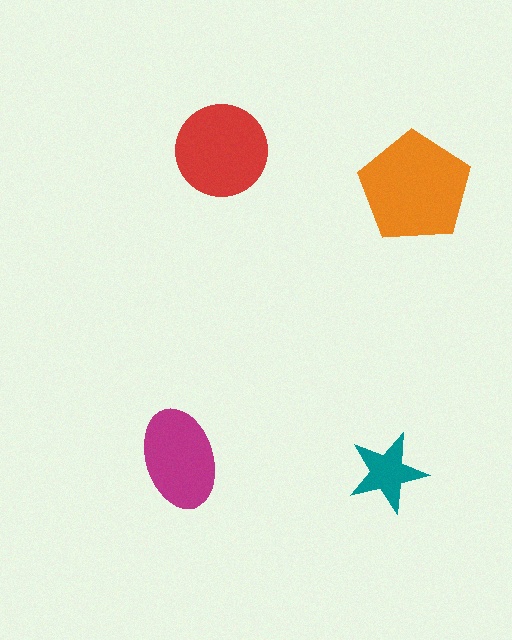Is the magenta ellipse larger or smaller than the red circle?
Smaller.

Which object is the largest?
The orange pentagon.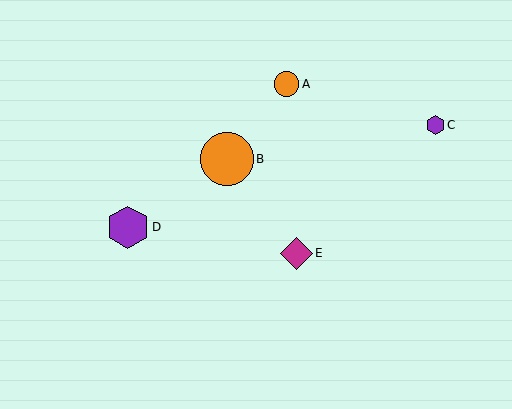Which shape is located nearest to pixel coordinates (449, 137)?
The purple hexagon (labeled C) at (435, 125) is nearest to that location.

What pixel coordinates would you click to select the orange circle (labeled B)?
Click at (227, 159) to select the orange circle B.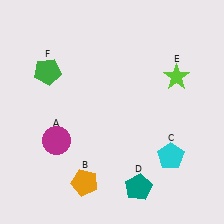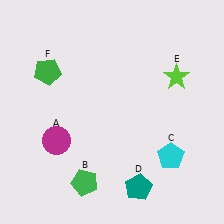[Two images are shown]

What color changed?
The pentagon (B) changed from orange in Image 1 to green in Image 2.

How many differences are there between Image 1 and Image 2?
There is 1 difference between the two images.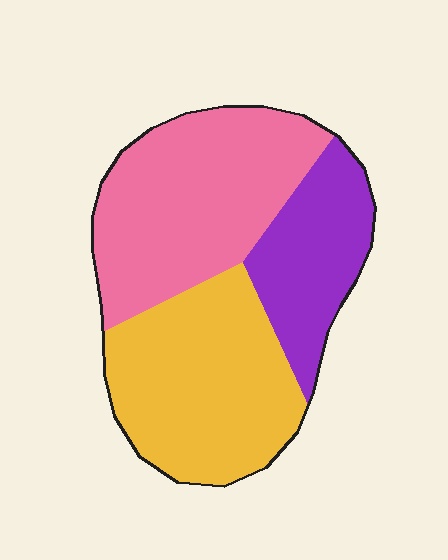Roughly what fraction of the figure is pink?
Pink covers around 40% of the figure.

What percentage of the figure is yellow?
Yellow covers around 40% of the figure.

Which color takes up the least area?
Purple, at roughly 20%.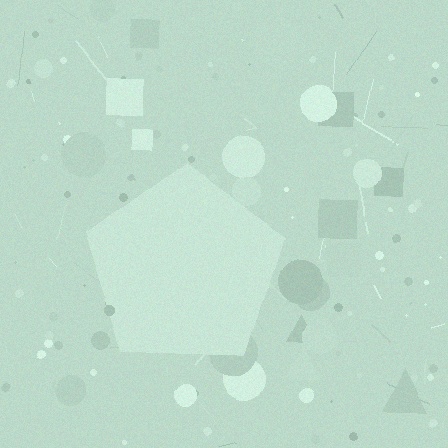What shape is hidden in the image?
A pentagon is hidden in the image.